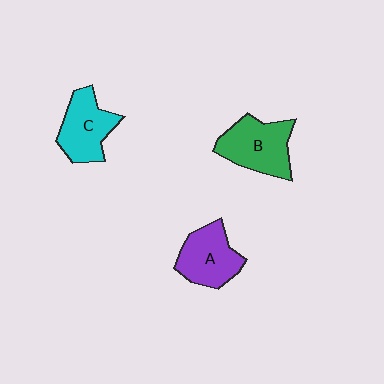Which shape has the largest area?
Shape B (green).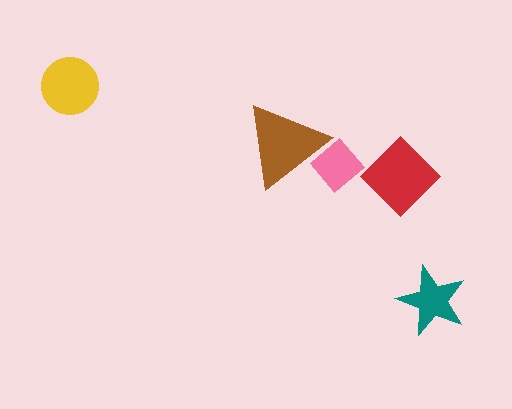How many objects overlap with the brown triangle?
1 object overlaps with the brown triangle.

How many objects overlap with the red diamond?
0 objects overlap with the red diamond.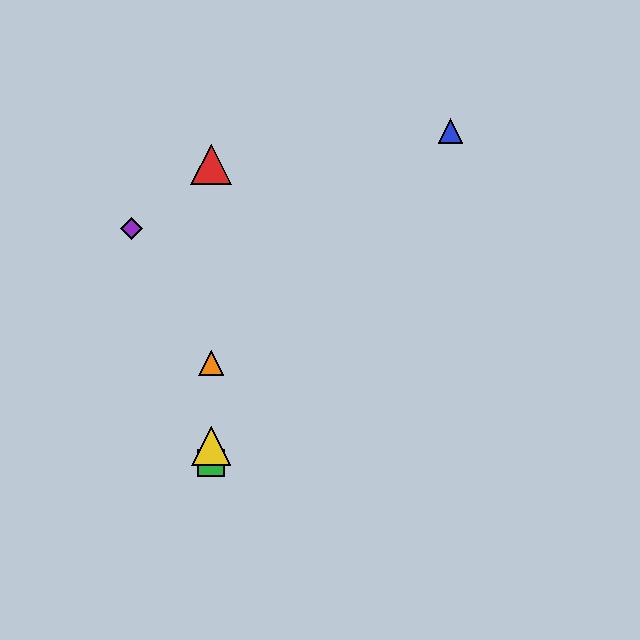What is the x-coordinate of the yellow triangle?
The yellow triangle is at x≈211.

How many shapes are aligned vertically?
4 shapes (the red triangle, the green square, the yellow triangle, the orange triangle) are aligned vertically.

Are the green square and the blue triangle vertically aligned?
No, the green square is at x≈211 and the blue triangle is at x≈450.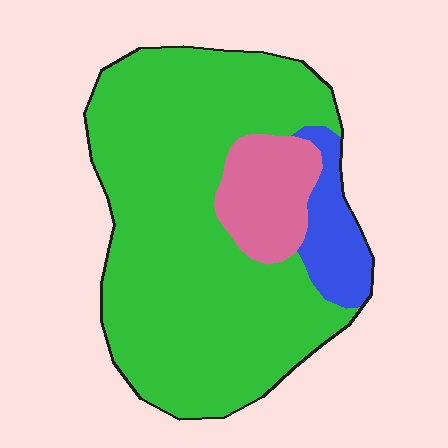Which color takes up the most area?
Green, at roughly 80%.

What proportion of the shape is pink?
Pink takes up about one eighth (1/8) of the shape.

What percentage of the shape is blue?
Blue covers around 10% of the shape.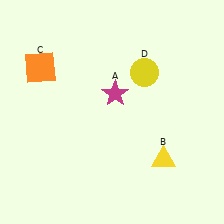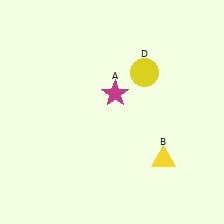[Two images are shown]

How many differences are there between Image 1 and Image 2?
There is 1 difference between the two images.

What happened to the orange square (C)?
The orange square (C) was removed in Image 2. It was in the top-left area of Image 1.